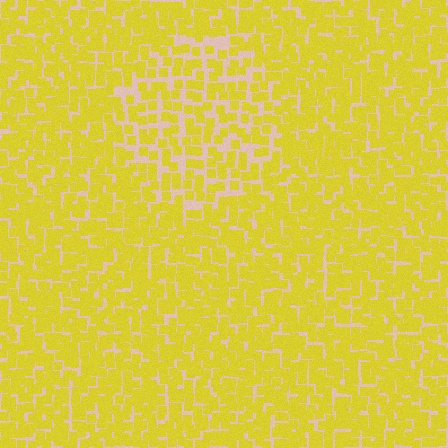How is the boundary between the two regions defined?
The boundary is defined by a change in element density (approximately 1.7x ratio). All elements are the same color, size, and shape.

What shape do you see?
I see a circle.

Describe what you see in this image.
The image contains small yellow elements arranged at two different densities. A circle-shaped region is visible where the elements are less densely packed than the surrounding area.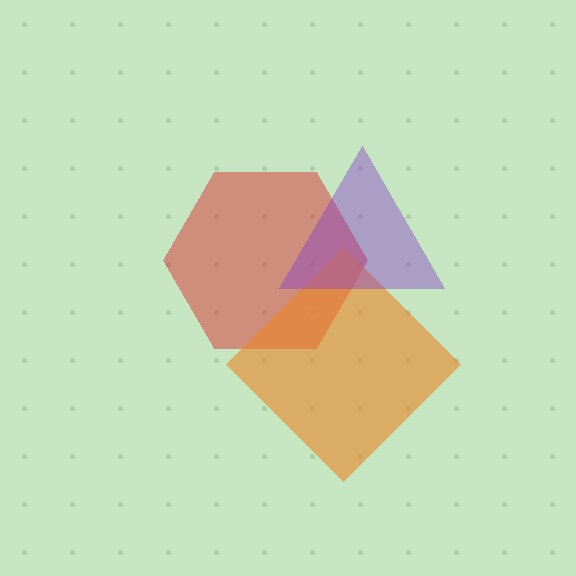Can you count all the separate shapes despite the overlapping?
Yes, there are 3 separate shapes.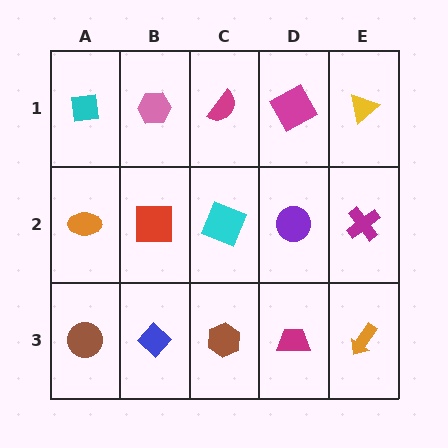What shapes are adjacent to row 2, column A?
A cyan square (row 1, column A), a brown circle (row 3, column A), a red square (row 2, column B).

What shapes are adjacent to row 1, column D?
A purple circle (row 2, column D), a magenta semicircle (row 1, column C), a yellow triangle (row 1, column E).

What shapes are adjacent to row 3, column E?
A magenta cross (row 2, column E), a magenta trapezoid (row 3, column D).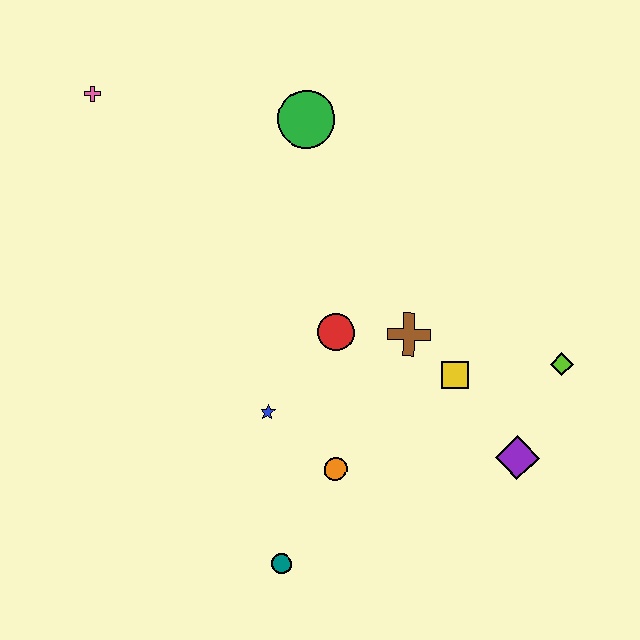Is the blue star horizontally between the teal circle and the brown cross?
No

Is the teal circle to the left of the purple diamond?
Yes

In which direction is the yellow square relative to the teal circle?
The yellow square is above the teal circle.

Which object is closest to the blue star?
The orange circle is closest to the blue star.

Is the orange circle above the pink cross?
No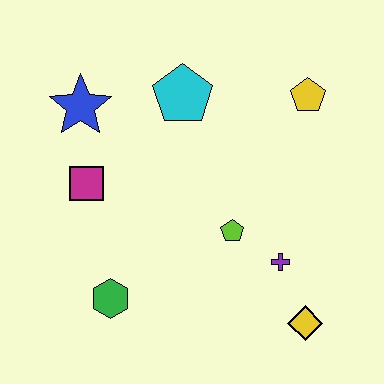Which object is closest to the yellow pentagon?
The cyan pentagon is closest to the yellow pentagon.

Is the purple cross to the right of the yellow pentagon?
No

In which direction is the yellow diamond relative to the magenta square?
The yellow diamond is to the right of the magenta square.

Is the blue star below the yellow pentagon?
Yes